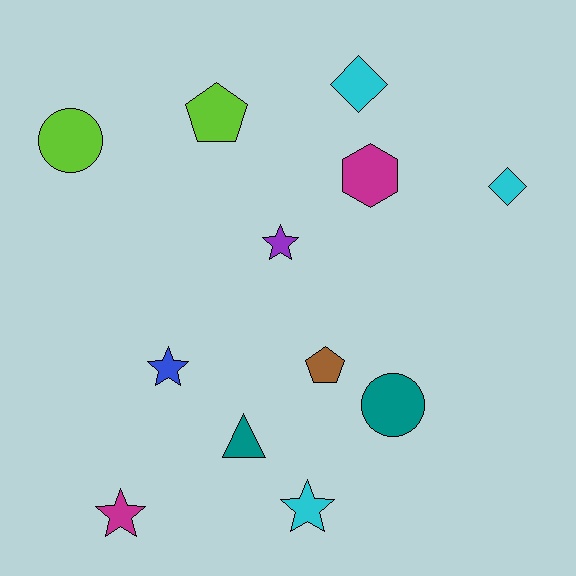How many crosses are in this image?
There are no crosses.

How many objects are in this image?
There are 12 objects.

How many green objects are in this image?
There are no green objects.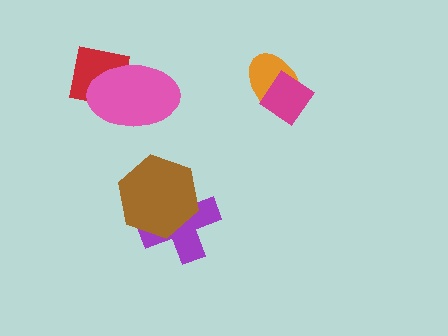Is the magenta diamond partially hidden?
No, no other shape covers it.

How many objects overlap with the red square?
1 object overlaps with the red square.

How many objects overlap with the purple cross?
1 object overlaps with the purple cross.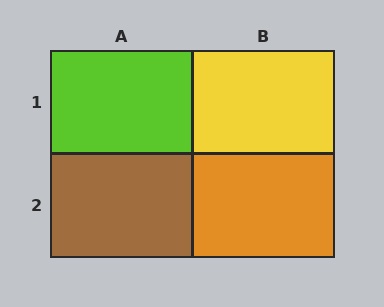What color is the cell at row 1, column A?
Lime.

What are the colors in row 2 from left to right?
Brown, orange.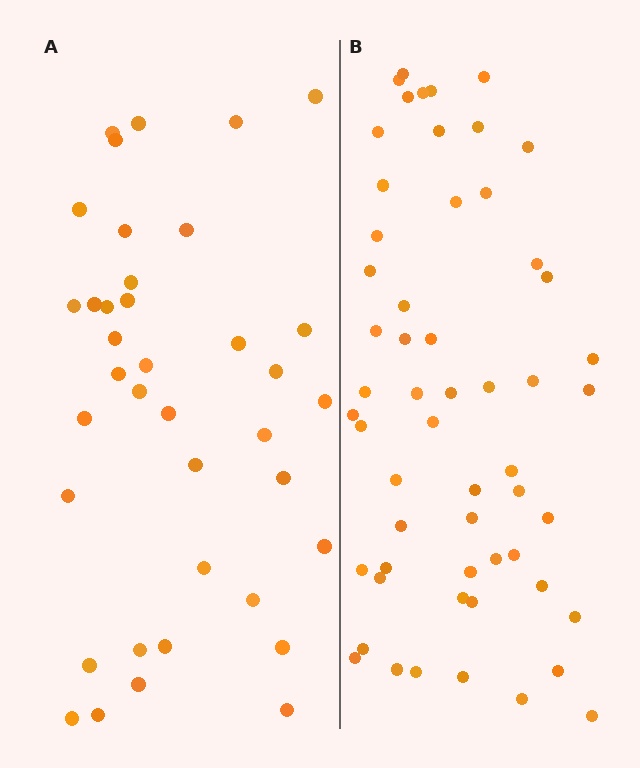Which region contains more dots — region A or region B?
Region B (the right region) has more dots.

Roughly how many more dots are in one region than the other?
Region B has approximately 20 more dots than region A.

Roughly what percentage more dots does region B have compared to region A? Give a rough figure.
About 45% more.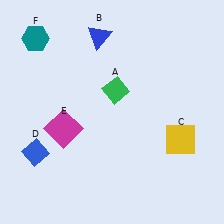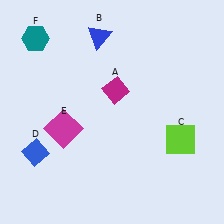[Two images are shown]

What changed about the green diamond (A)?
In Image 1, A is green. In Image 2, it changed to magenta.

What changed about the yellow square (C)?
In Image 1, C is yellow. In Image 2, it changed to lime.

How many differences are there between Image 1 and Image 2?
There are 2 differences between the two images.